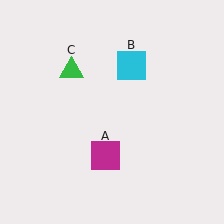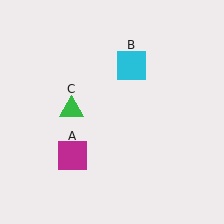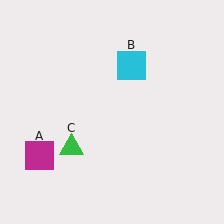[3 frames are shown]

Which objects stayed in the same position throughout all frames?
Cyan square (object B) remained stationary.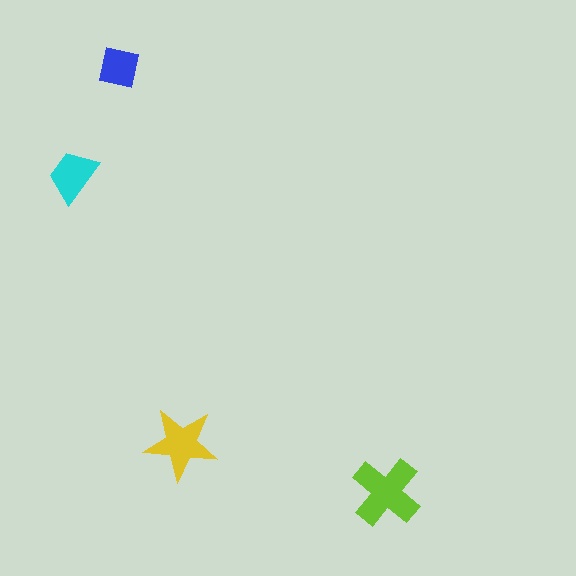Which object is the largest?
The lime cross.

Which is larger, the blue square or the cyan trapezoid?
The cyan trapezoid.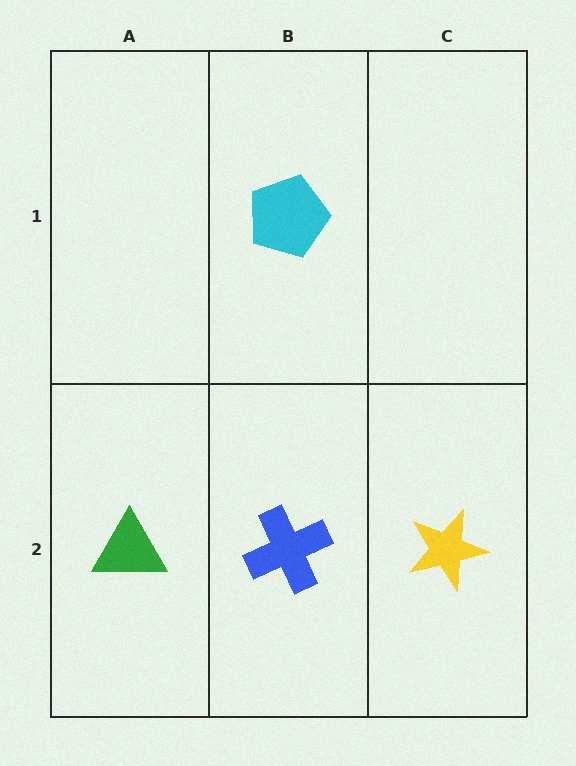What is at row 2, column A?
A green triangle.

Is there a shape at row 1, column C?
No, that cell is empty.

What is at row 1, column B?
A cyan pentagon.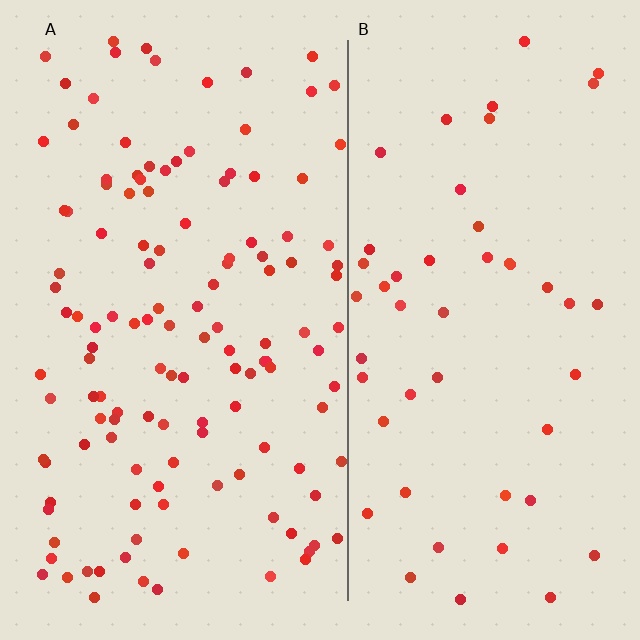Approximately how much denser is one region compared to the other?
Approximately 2.6× — region A over region B.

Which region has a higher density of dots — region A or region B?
A (the left).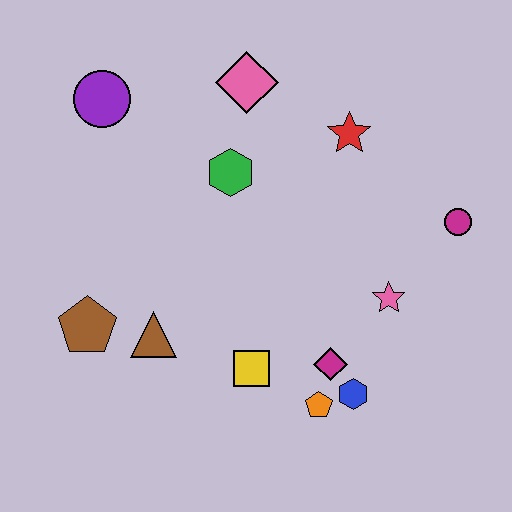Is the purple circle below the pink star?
No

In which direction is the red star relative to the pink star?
The red star is above the pink star.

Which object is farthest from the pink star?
The purple circle is farthest from the pink star.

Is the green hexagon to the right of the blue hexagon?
No